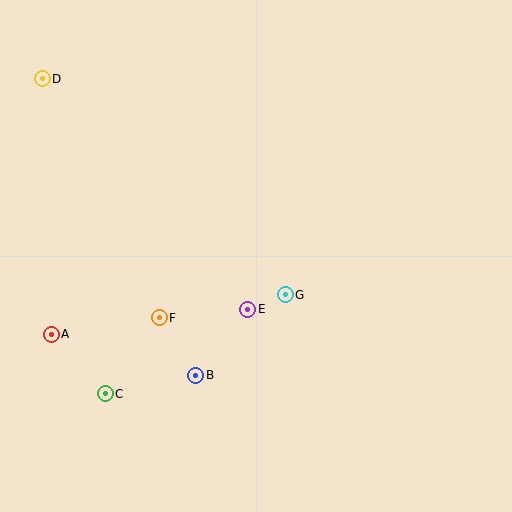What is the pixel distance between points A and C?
The distance between A and C is 81 pixels.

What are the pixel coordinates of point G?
Point G is at (285, 295).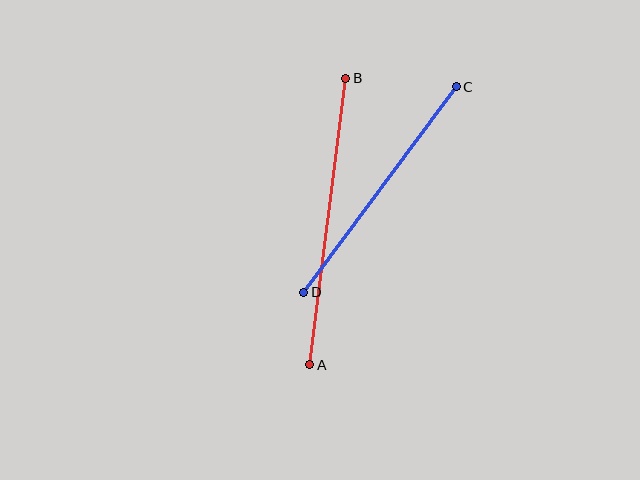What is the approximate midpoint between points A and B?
The midpoint is at approximately (328, 222) pixels.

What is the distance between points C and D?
The distance is approximately 256 pixels.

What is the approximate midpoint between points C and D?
The midpoint is at approximately (380, 190) pixels.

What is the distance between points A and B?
The distance is approximately 289 pixels.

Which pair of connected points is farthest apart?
Points A and B are farthest apart.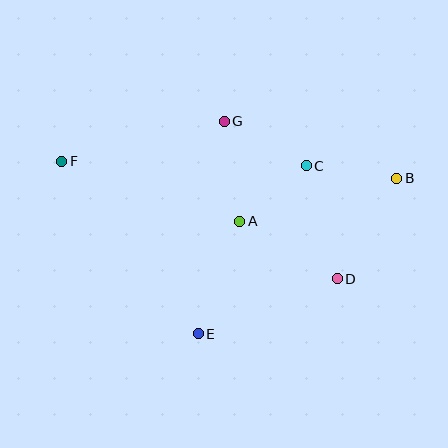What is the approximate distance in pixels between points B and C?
The distance between B and C is approximately 91 pixels.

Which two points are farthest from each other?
Points B and F are farthest from each other.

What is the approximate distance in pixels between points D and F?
The distance between D and F is approximately 299 pixels.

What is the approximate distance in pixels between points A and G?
The distance between A and G is approximately 101 pixels.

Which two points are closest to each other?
Points A and C are closest to each other.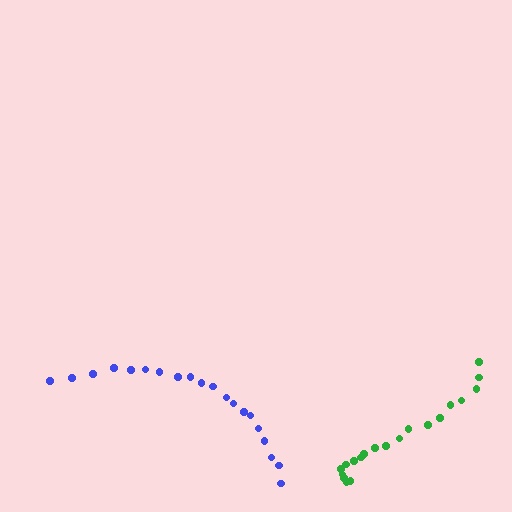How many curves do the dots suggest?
There are 2 distinct paths.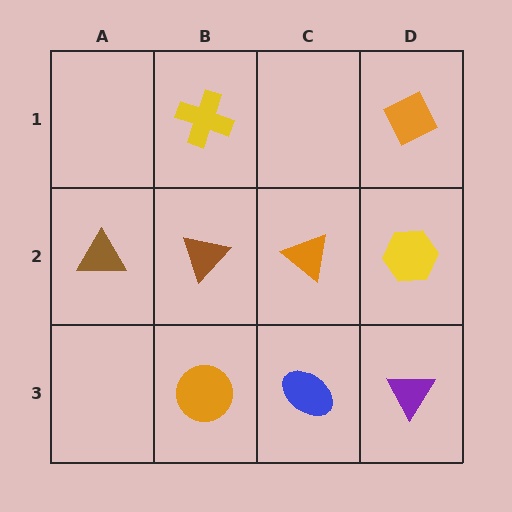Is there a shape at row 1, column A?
No, that cell is empty.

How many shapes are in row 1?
2 shapes.